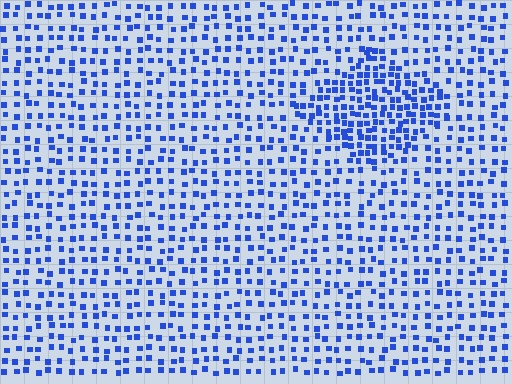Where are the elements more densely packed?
The elements are more densely packed inside the diamond boundary.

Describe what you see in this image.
The image contains small blue elements arranged at two different densities. A diamond-shaped region is visible where the elements are more densely packed than the surrounding area.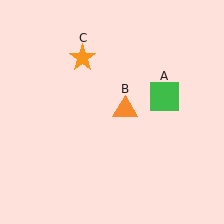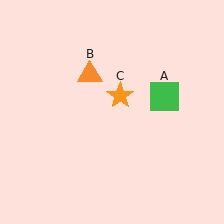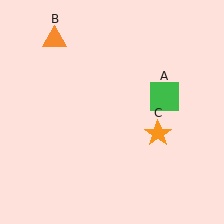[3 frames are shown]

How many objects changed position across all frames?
2 objects changed position: orange triangle (object B), orange star (object C).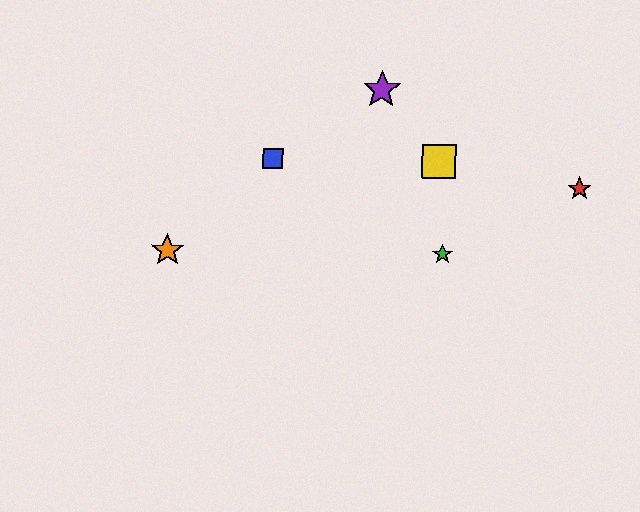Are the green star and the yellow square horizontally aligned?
No, the green star is at y≈254 and the yellow square is at y≈161.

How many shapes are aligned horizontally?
2 shapes (the green star, the orange star) are aligned horizontally.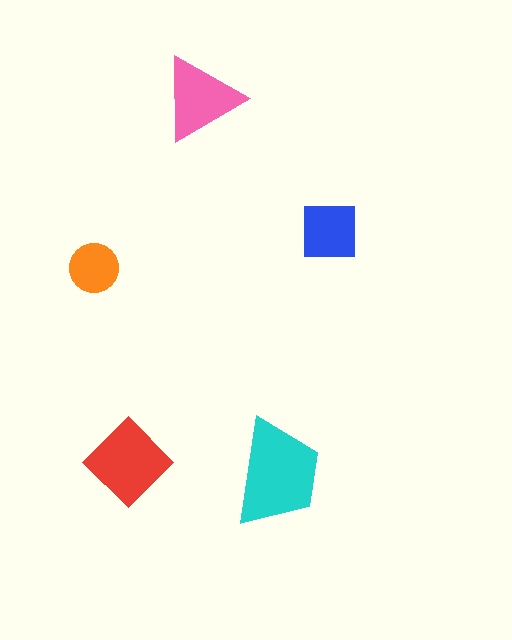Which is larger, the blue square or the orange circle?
The blue square.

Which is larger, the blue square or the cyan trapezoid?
The cyan trapezoid.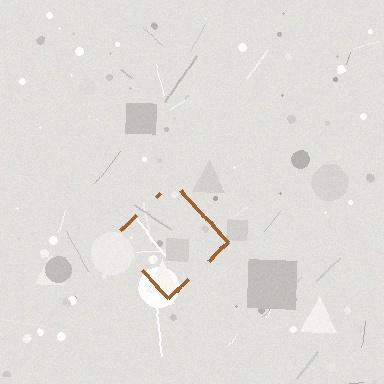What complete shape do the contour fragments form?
The contour fragments form a diamond.